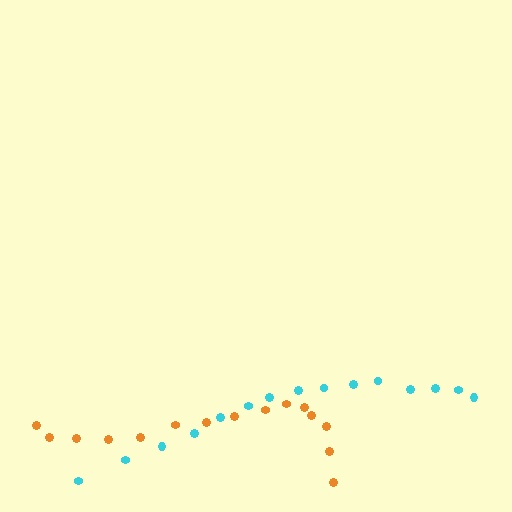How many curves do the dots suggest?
There are 2 distinct paths.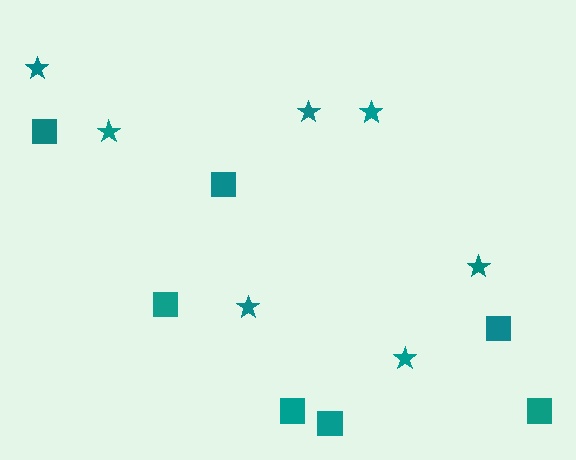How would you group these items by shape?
There are 2 groups: one group of squares (7) and one group of stars (7).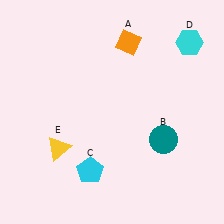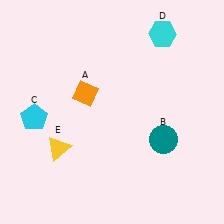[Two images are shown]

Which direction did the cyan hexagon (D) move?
The cyan hexagon (D) moved left.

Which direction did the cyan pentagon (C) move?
The cyan pentagon (C) moved left.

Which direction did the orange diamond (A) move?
The orange diamond (A) moved down.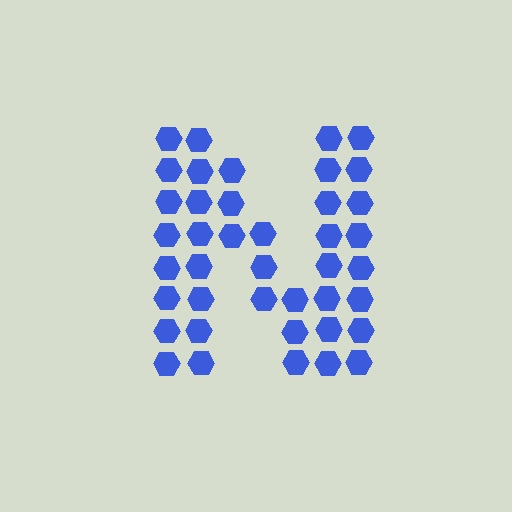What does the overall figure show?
The overall figure shows the letter N.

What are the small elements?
The small elements are hexagons.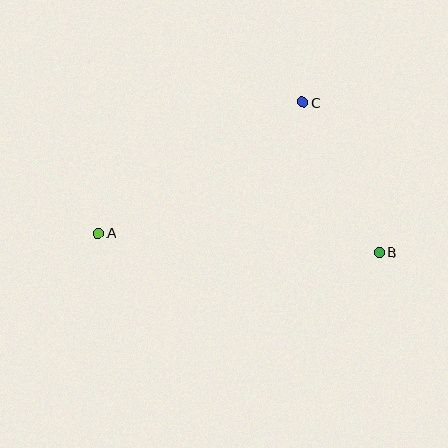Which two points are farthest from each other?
Points A and B are farthest from each other.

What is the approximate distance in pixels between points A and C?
The distance between A and C is approximately 242 pixels.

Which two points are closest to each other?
Points B and C are closest to each other.